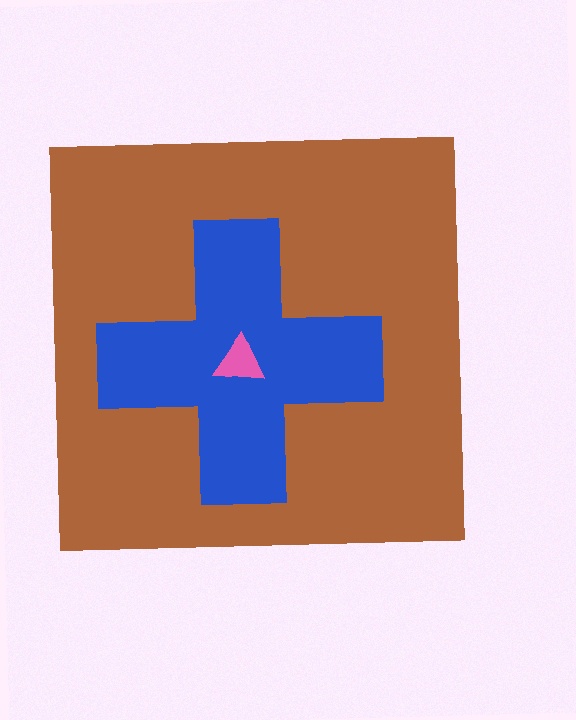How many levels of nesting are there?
3.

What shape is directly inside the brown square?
The blue cross.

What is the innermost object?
The pink triangle.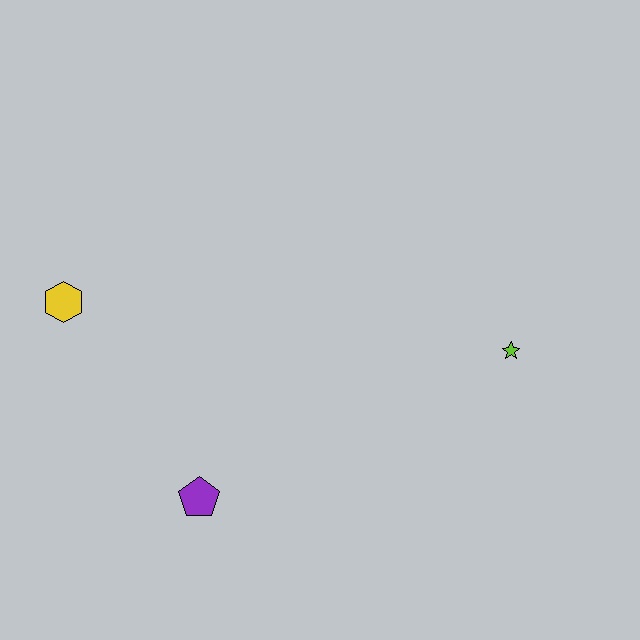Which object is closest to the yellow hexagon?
The purple pentagon is closest to the yellow hexagon.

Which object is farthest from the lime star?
The yellow hexagon is farthest from the lime star.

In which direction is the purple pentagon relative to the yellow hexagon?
The purple pentagon is below the yellow hexagon.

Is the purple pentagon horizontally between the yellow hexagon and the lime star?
Yes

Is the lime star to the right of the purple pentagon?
Yes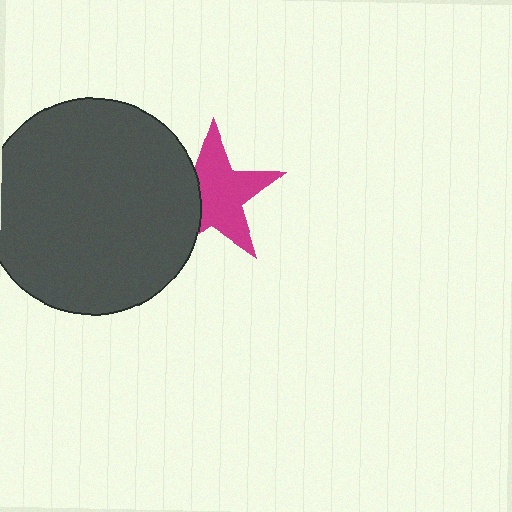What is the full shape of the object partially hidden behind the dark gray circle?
The partially hidden object is a magenta star.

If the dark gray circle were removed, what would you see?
You would see the complete magenta star.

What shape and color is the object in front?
The object in front is a dark gray circle.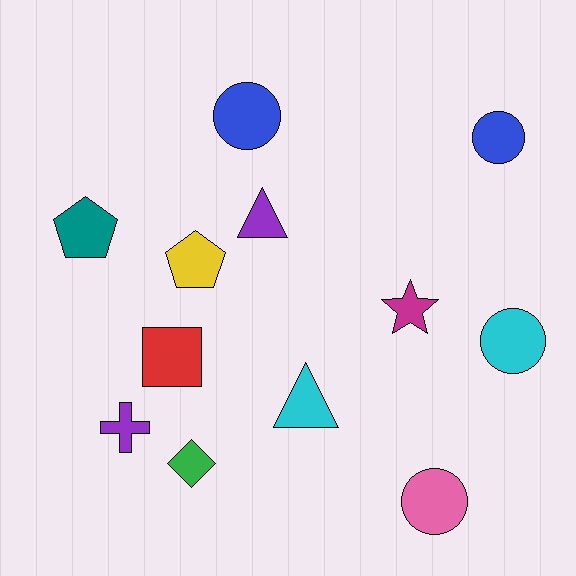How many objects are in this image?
There are 12 objects.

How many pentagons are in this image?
There are 2 pentagons.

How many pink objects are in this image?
There is 1 pink object.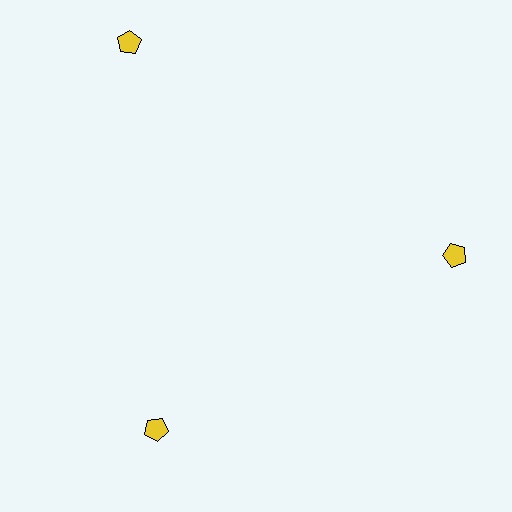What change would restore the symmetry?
The symmetry would be restored by moving it inward, back onto the ring so that all 3 pentagons sit at equal angles and equal distance from the center.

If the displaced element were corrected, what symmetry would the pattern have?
It would have 3-fold rotational symmetry — the pattern would map onto itself every 120 degrees.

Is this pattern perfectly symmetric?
No. The 3 yellow pentagons are arranged in a ring, but one element near the 11 o'clock position is pushed outward from the center, breaking the 3-fold rotational symmetry.